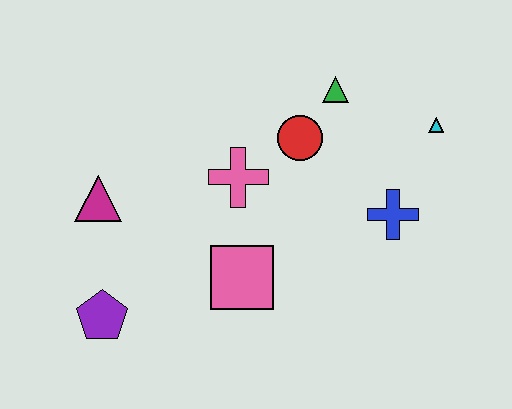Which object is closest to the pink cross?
The red circle is closest to the pink cross.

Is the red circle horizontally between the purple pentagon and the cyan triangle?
Yes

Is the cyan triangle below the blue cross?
No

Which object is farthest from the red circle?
The purple pentagon is farthest from the red circle.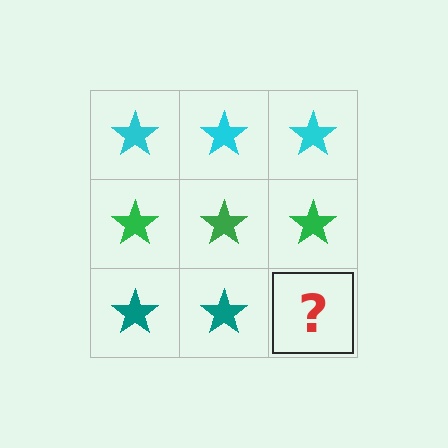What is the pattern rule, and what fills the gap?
The rule is that each row has a consistent color. The gap should be filled with a teal star.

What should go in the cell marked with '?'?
The missing cell should contain a teal star.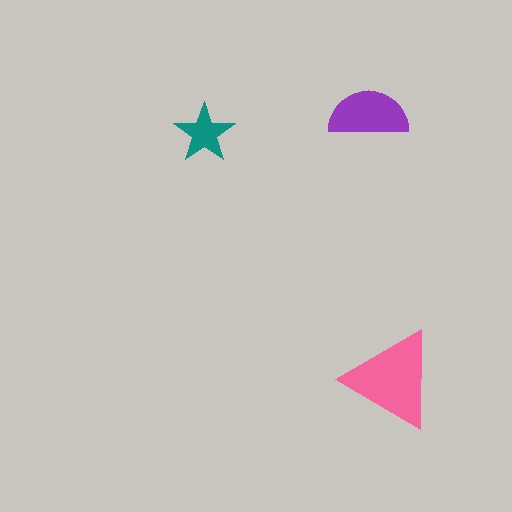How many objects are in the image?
There are 3 objects in the image.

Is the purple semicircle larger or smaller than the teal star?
Larger.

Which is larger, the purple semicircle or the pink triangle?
The pink triangle.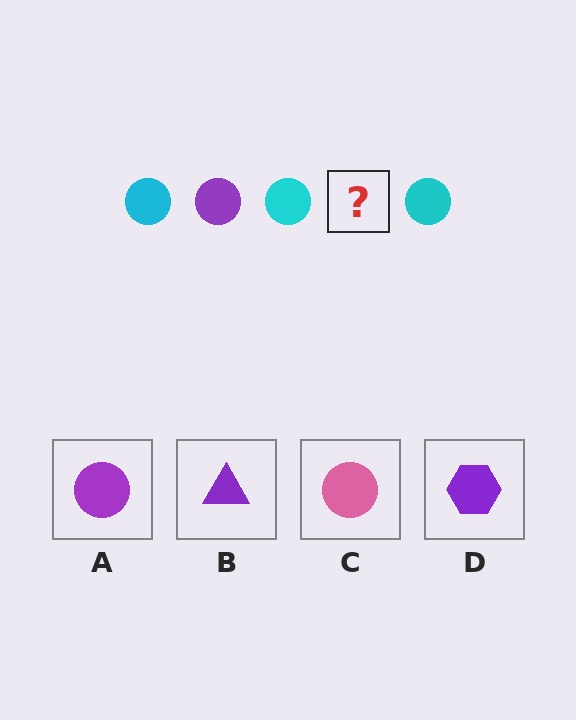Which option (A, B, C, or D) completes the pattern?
A.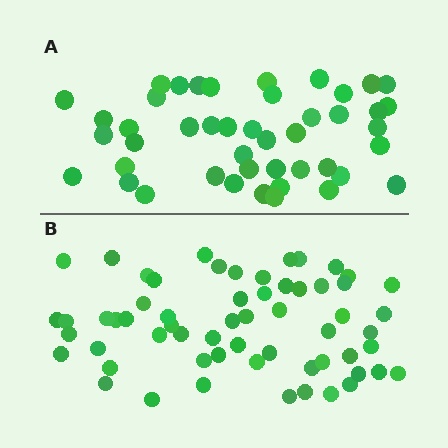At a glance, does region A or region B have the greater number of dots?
Region B (the bottom region) has more dots.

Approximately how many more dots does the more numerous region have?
Region B has approximately 15 more dots than region A.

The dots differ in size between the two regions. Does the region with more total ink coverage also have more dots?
No. Region A has more total ink coverage because its dots are larger, but region B actually contains more individual dots. Total area can be misleading — the number of items is what matters here.